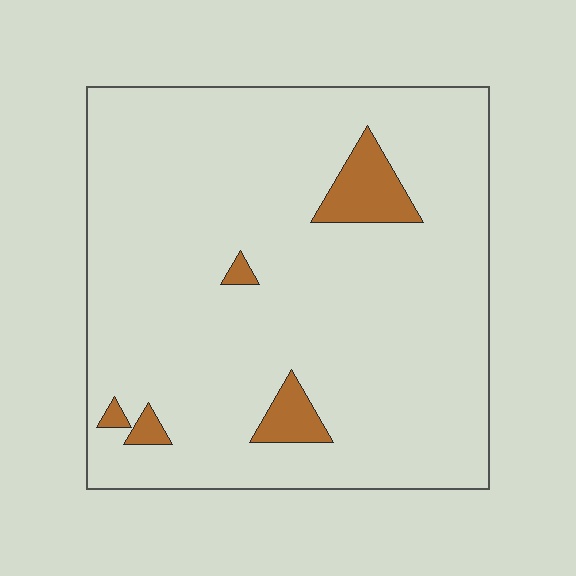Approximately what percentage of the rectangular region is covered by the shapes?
Approximately 5%.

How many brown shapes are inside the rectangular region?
5.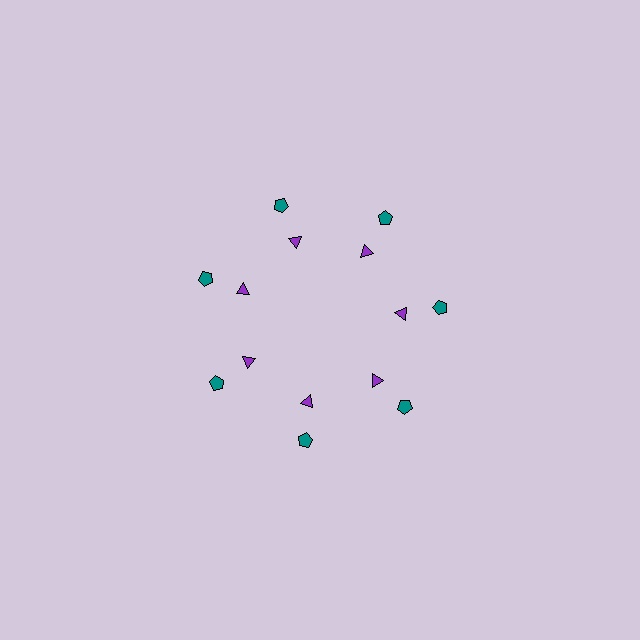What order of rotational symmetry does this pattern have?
This pattern has 7-fold rotational symmetry.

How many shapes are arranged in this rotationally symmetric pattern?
There are 14 shapes, arranged in 7 groups of 2.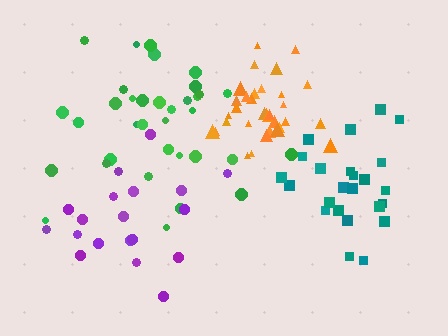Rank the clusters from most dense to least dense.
orange, teal, green, purple.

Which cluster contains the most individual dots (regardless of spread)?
Green (35).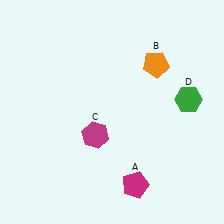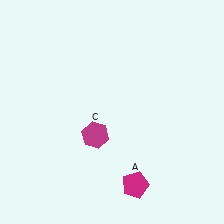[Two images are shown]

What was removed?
The green hexagon (D), the orange pentagon (B) were removed in Image 2.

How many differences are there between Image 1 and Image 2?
There are 2 differences between the two images.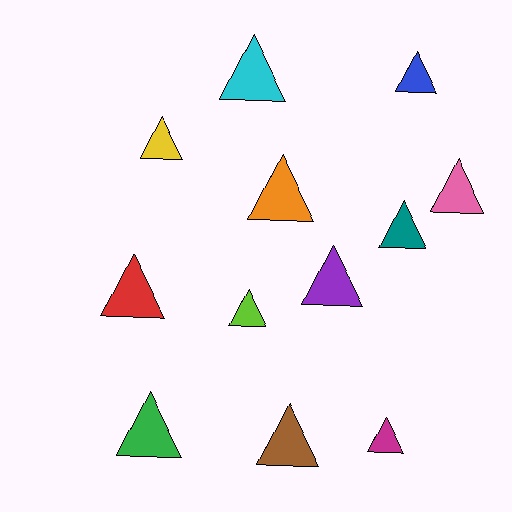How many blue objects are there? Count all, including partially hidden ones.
There is 1 blue object.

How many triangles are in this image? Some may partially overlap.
There are 12 triangles.